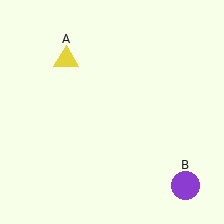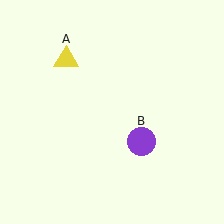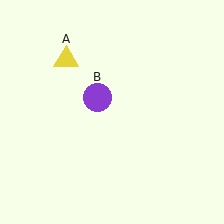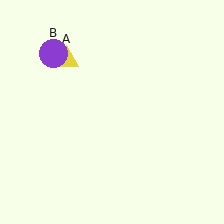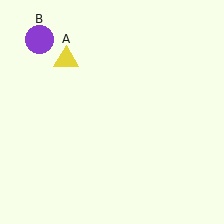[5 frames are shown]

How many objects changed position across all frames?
1 object changed position: purple circle (object B).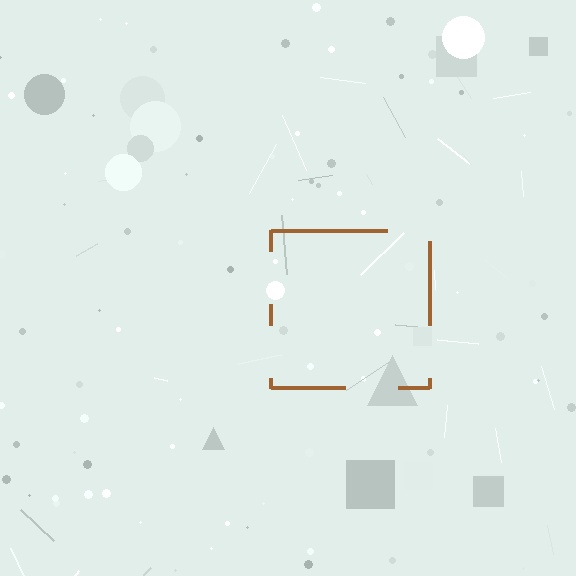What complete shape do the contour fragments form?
The contour fragments form a square.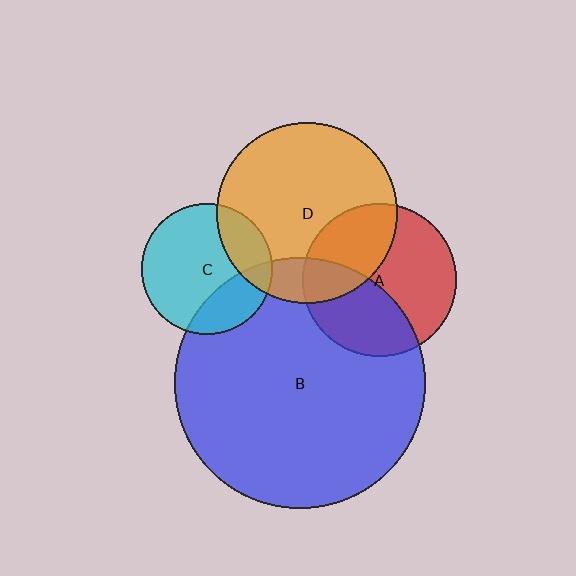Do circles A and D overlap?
Yes.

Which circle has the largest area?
Circle B (blue).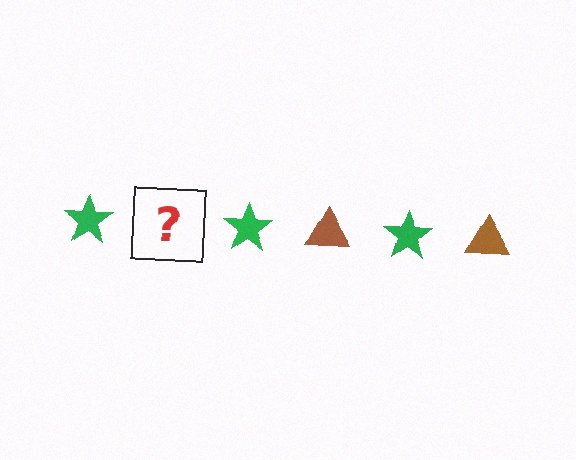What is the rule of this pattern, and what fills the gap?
The rule is that the pattern alternates between green star and brown triangle. The gap should be filled with a brown triangle.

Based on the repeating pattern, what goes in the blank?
The blank should be a brown triangle.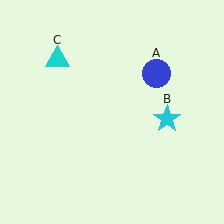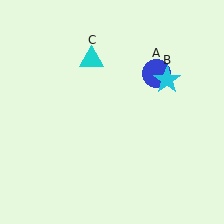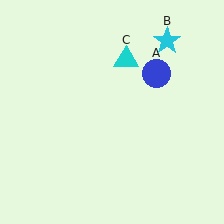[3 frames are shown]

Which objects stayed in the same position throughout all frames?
Blue circle (object A) remained stationary.